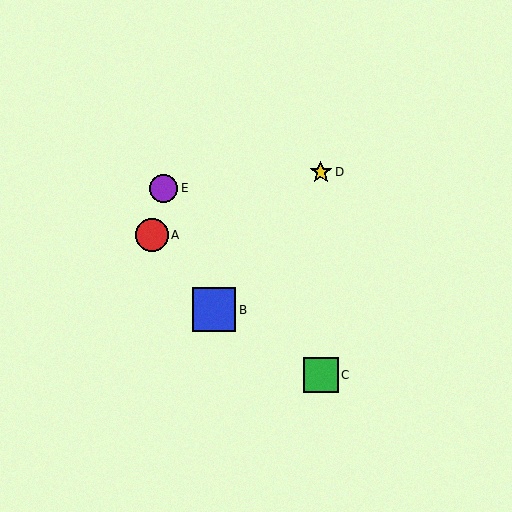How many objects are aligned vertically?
2 objects (C, D) are aligned vertically.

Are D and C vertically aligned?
Yes, both are at x≈321.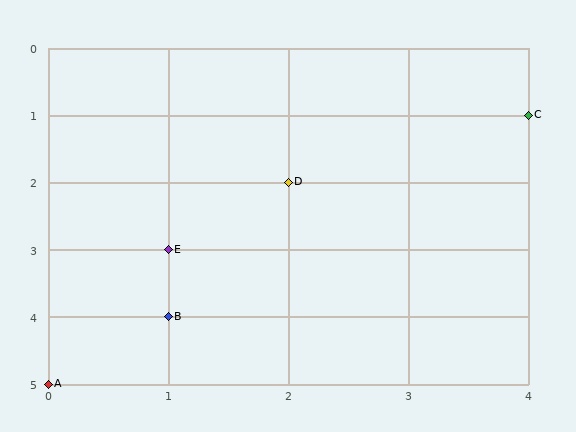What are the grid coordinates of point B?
Point B is at grid coordinates (1, 4).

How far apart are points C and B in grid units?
Points C and B are 3 columns and 3 rows apart (about 4.2 grid units diagonally).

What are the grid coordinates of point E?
Point E is at grid coordinates (1, 3).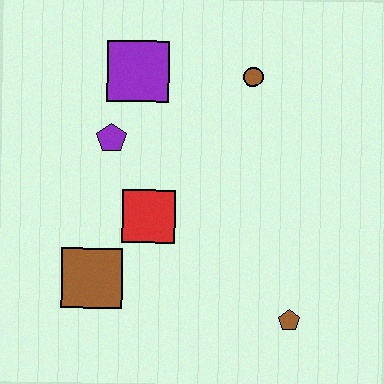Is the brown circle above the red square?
Yes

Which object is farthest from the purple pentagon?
The brown pentagon is farthest from the purple pentagon.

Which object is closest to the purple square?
The purple pentagon is closest to the purple square.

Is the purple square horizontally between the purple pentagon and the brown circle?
Yes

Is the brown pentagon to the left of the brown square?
No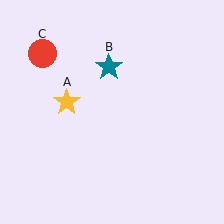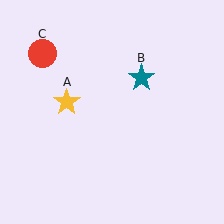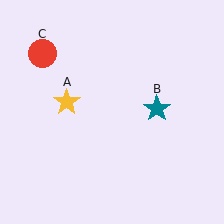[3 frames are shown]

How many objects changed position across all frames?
1 object changed position: teal star (object B).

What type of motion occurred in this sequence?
The teal star (object B) rotated clockwise around the center of the scene.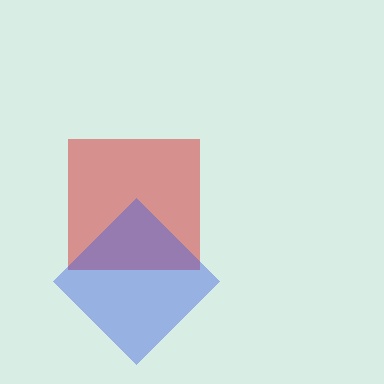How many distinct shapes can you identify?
There are 2 distinct shapes: a red square, a blue diamond.